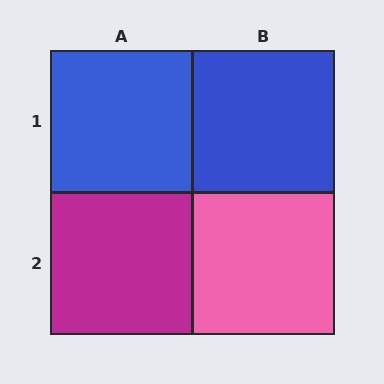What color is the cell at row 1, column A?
Blue.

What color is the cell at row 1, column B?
Blue.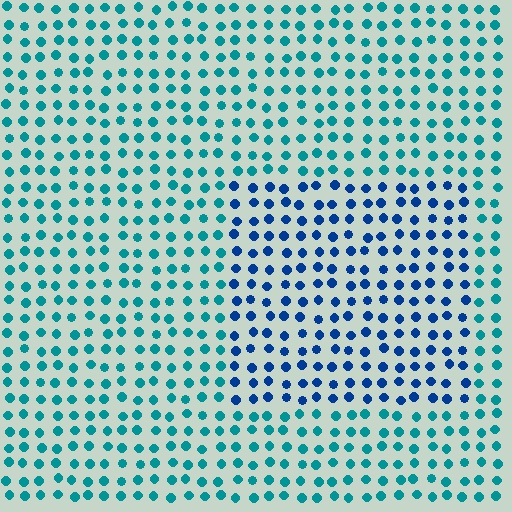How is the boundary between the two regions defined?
The boundary is defined purely by a slight shift in hue (about 36 degrees). Spacing, size, and orientation are identical on both sides.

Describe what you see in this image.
The image is filled with small teal elements in a uniform arrangement. A rectangle-shaped region is visible where the elements are tinted to a slightly different hue, forming a subtle color boundary.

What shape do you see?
I see a rectangle.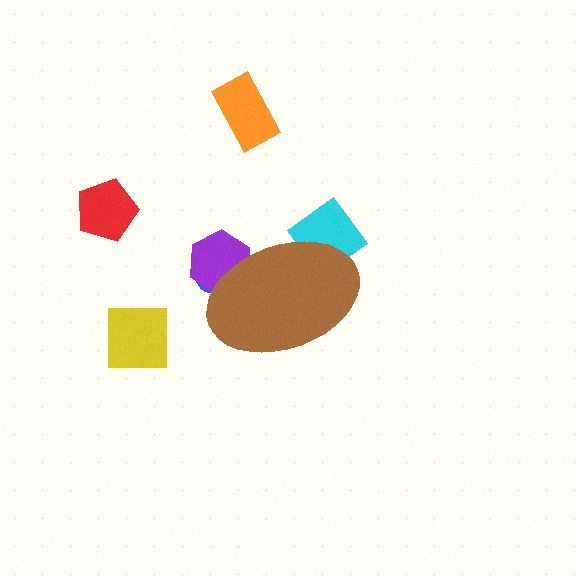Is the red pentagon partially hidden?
No, the red pentagon is fully visible.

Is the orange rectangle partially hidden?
No, the orange rectangle is fully visible.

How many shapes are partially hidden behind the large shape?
3 shapes are partially hidden.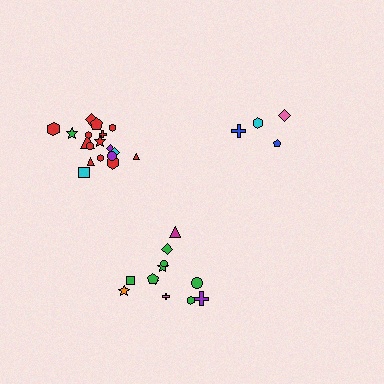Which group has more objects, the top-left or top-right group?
The top-left group.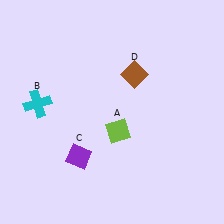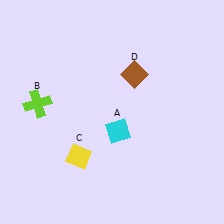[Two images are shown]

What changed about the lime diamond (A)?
In Image 1, A is lime. In Image 2, it changed to cyan.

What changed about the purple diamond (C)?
In Image 1, C is purple. In Image 2, it changed to yellow.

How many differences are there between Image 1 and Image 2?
There are 3 differences between the two images.